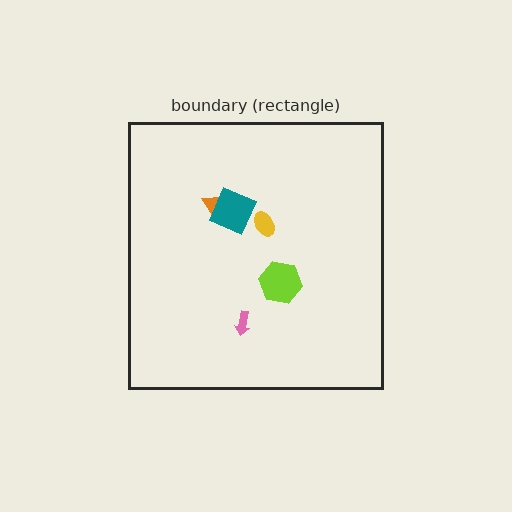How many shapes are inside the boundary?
5 inside, 0 outside.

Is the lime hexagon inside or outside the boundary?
Inside.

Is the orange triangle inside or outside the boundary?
Inside.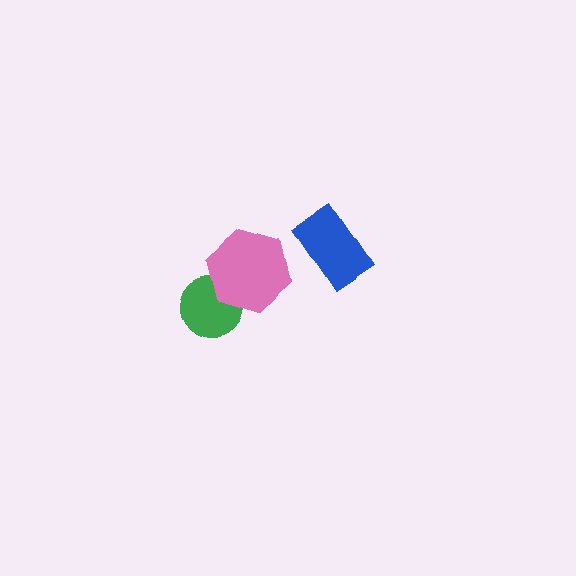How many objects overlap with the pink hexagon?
1 object overlaps with the pink hexagon.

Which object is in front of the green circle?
The pink hexagon is in front of the green circle.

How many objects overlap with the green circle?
1 object overlaps with the green circle.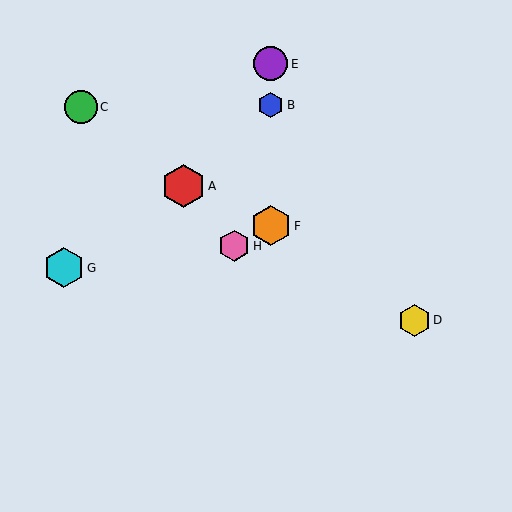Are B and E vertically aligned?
Yes, both are at x≈271.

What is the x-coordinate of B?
Object B is at x≈271.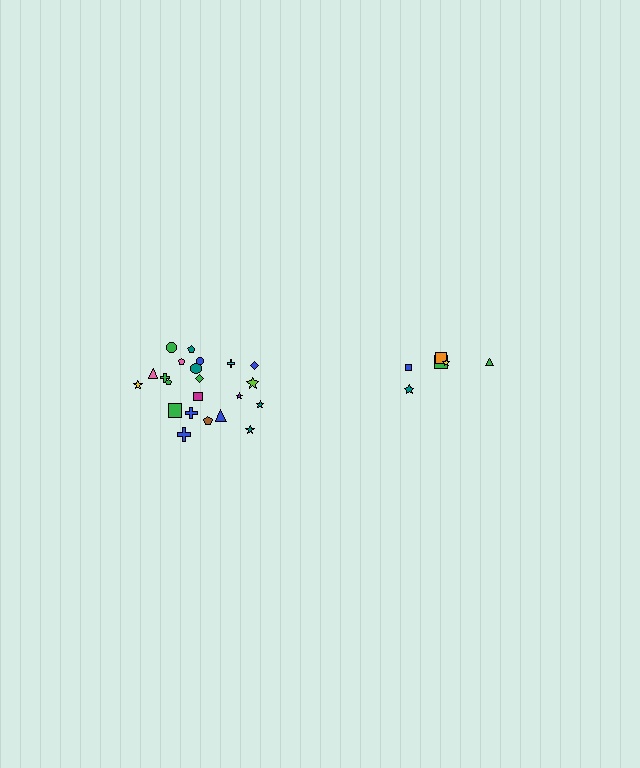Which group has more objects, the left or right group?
The left group.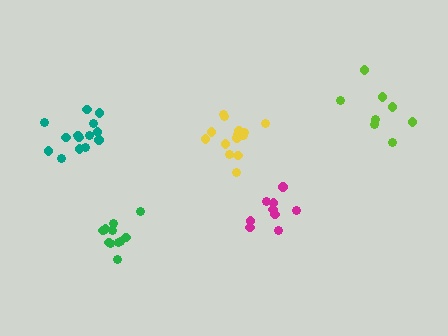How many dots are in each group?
Group 1: 11 dots, Group 2: 14 dots, Group 3: 14 dots, Group 4: 8 dots, Group 5: 9 dots (56 total).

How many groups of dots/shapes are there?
There are 5 groups.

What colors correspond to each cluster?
The clusters are colored: green, teal, yellow, lime, magenta.